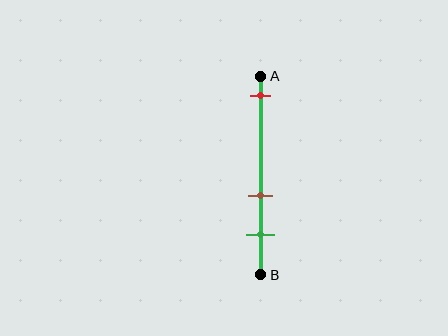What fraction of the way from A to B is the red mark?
The red mark is approximately 10% (0.1) of the way from A to B.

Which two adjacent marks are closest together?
The brown and green marks are the closest adjacent pair.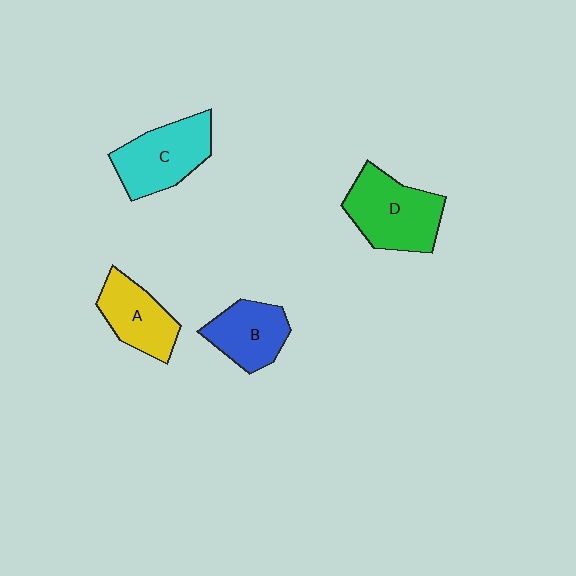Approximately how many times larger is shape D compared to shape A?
Approximately 1.4 times.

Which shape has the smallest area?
Shape B (blue).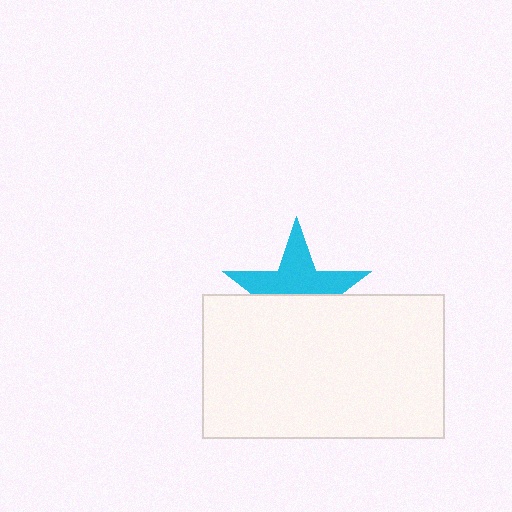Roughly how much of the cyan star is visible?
About half of it is visible (roughly 51%).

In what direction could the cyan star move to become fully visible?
The cyan star could move up. That would shift it out from behind the white rectangle entirely.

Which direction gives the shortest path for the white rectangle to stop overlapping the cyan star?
Moving down gives the shortest separation.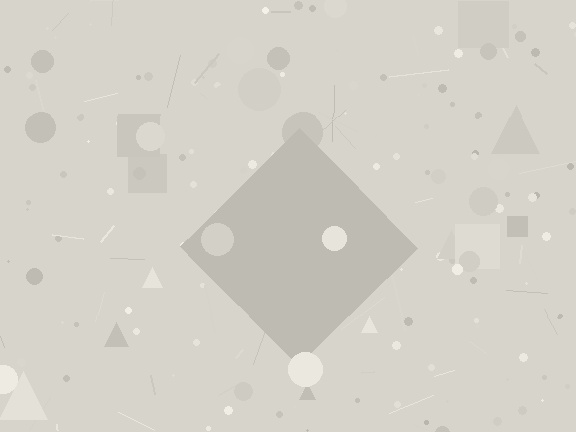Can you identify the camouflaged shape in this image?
The camouflaged shape is a diamond.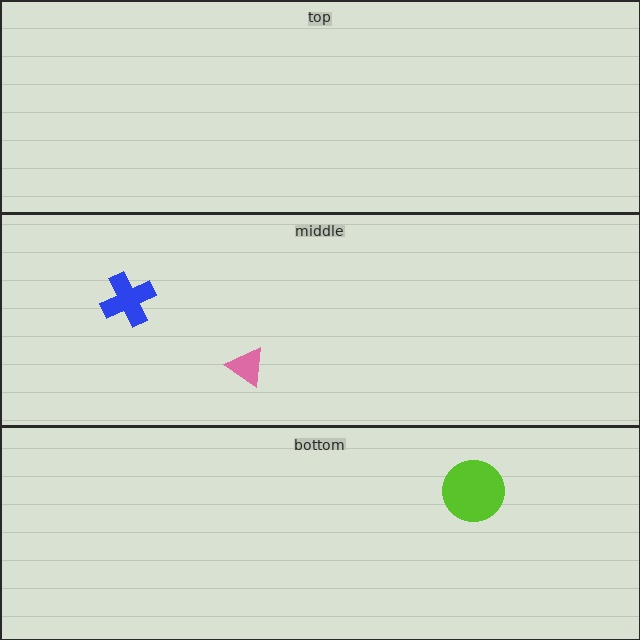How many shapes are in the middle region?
2.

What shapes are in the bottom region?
The lime circle.